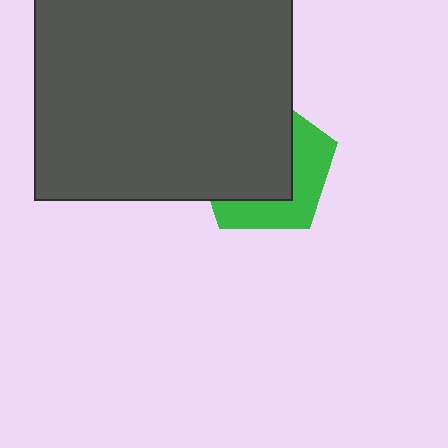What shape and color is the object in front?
The object in front is a dark gray square.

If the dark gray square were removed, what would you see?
You would see the complete green pentagon.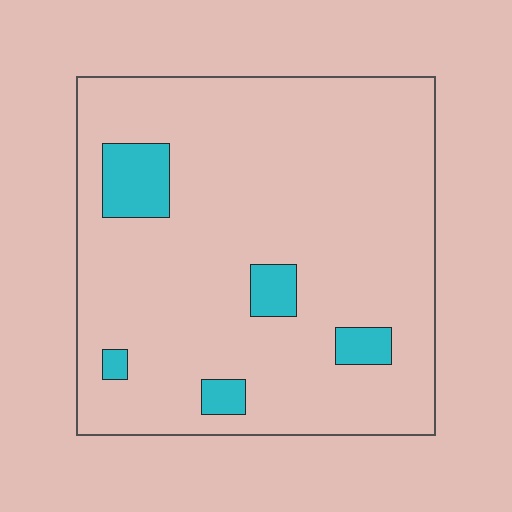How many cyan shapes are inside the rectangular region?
5.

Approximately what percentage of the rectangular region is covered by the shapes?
Approximately 10%.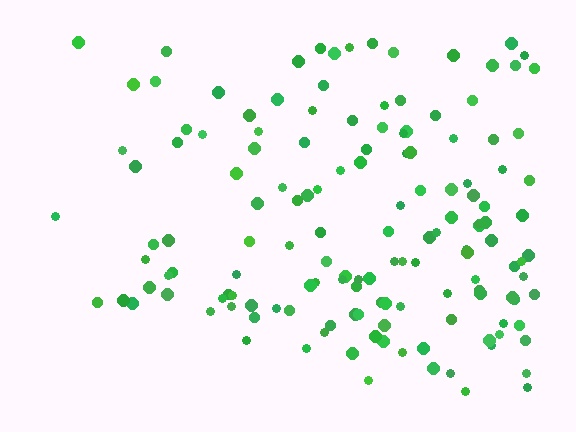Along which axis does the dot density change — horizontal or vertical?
Horizontal.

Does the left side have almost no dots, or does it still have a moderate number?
Still a moderate number, just noticeably fewer than the right.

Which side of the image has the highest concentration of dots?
The right.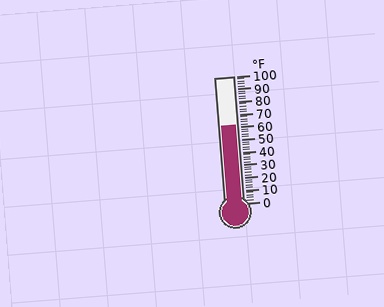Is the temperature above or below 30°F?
The temperature is above 30°F.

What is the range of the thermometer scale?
The thermometer scale ranges from 0°F to 100°F.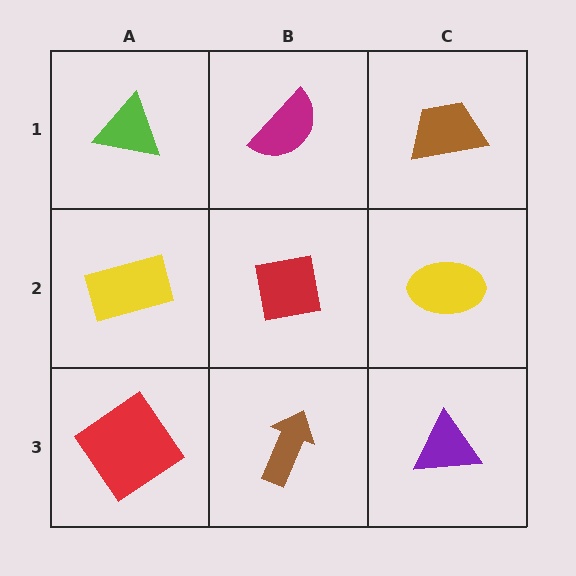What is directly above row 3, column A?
A yellow rectangle.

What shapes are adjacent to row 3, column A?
A yellow rectangle (row 2, column A), a brown arrow (row 3, column B).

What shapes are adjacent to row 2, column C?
A brown trapezoid (row 1, column C), a purple triangle (row 3, column C), a red square (row 2, column B).